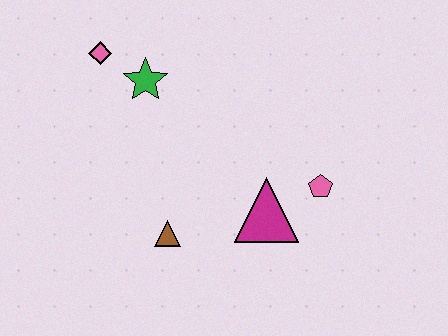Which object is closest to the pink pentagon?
The magenta triangle is closest to the pink pentagon.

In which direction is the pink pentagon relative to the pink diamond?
The pink pentagon is to the right of the pink diamond.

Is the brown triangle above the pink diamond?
No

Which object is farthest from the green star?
The pink pentagon is farthest from the green star.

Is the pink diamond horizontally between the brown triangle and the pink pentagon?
No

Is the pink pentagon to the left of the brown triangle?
No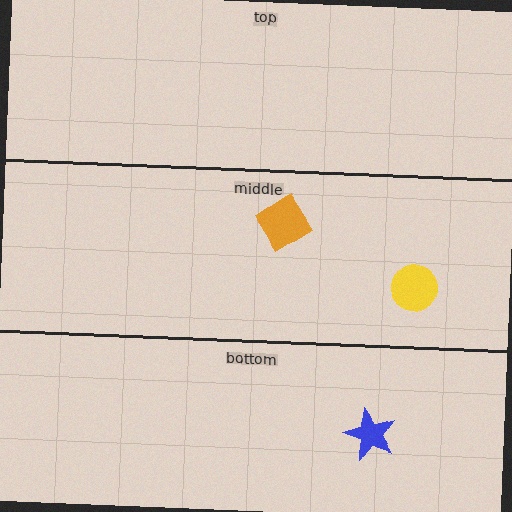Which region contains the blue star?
The bottom region.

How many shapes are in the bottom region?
1.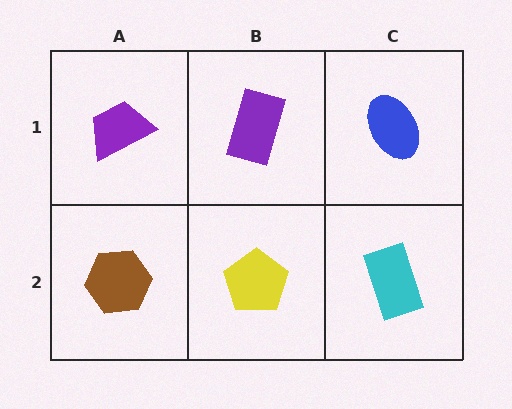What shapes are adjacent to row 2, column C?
A blue ellipse (row 1, column C), a yellow pentagon (row 2, column B).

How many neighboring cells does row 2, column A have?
2.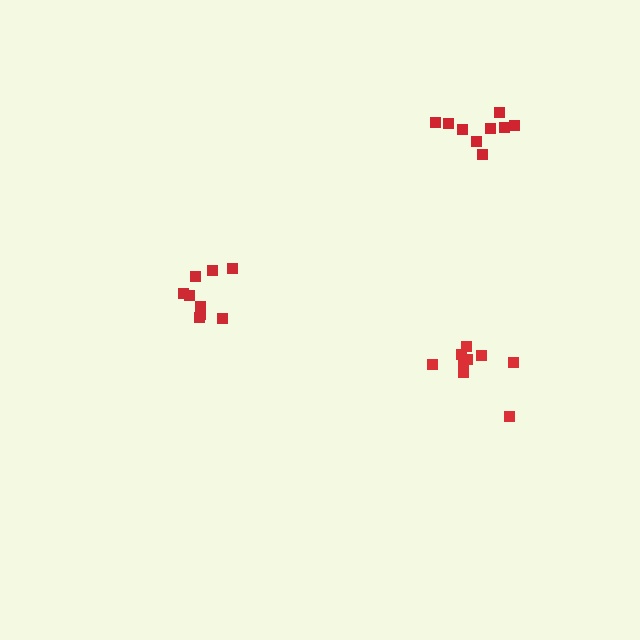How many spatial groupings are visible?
There are 3 spatial groupings.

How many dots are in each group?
Group 1: 9 dots, Group 2: 9 dots, Group 3: 9 dots (27 total).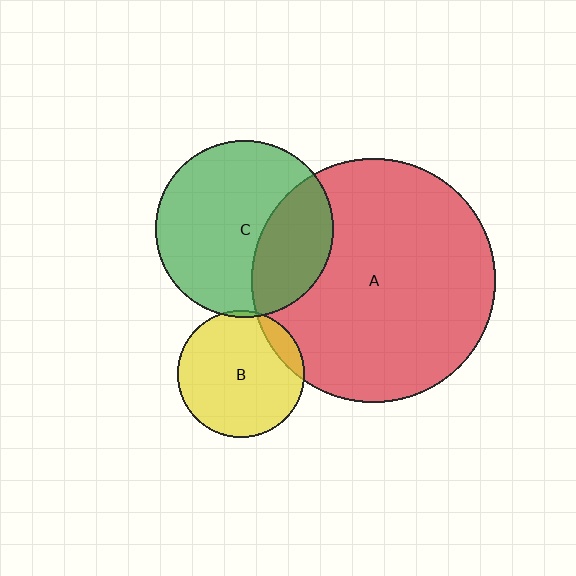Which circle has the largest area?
Circle A (red).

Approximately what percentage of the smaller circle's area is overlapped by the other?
Approximately 30%.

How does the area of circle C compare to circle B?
Approximately 2.0 times.